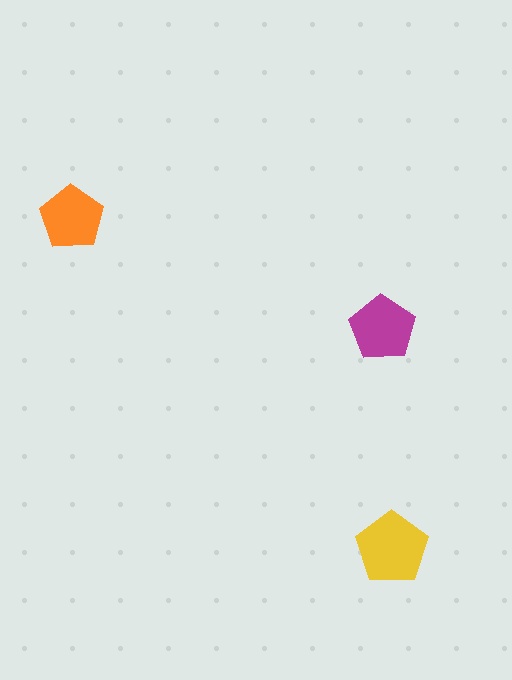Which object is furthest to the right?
The yellow pentagon is rightmost.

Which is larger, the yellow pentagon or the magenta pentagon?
The yellow one.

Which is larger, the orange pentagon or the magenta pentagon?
The magenta one.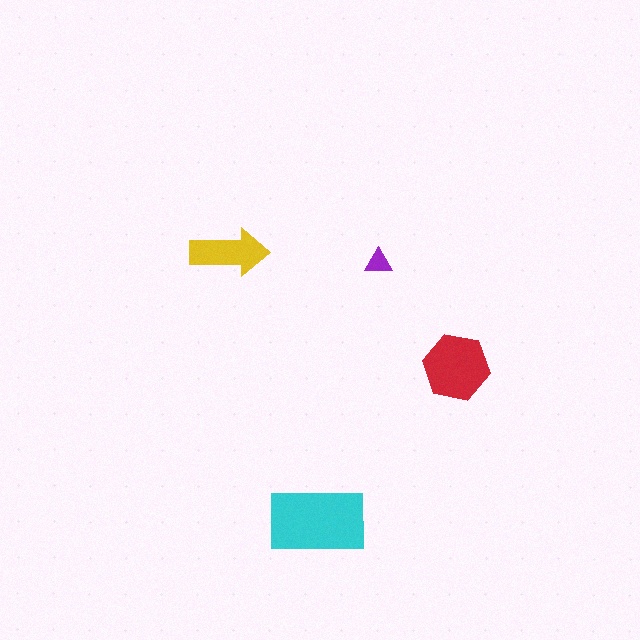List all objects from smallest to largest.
The purple triangle, the yellow arrow, the red hexagon, the cyan rectangle.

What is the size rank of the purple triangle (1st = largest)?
4th.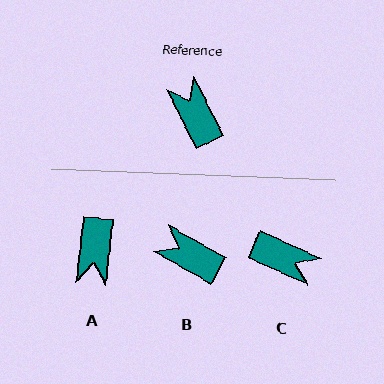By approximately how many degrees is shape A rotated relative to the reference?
Approximately 147 degrees counter-clockwise.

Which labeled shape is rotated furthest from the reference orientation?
A, about 147 degrees away.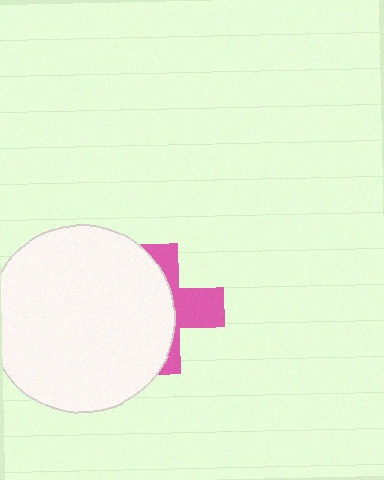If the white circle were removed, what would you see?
You would see the complete pink cross.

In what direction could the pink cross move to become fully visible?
The pink cross could move right. That would shift it out from behind the white circle entirely.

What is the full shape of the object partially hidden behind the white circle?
The partially hidden object is a pink cross.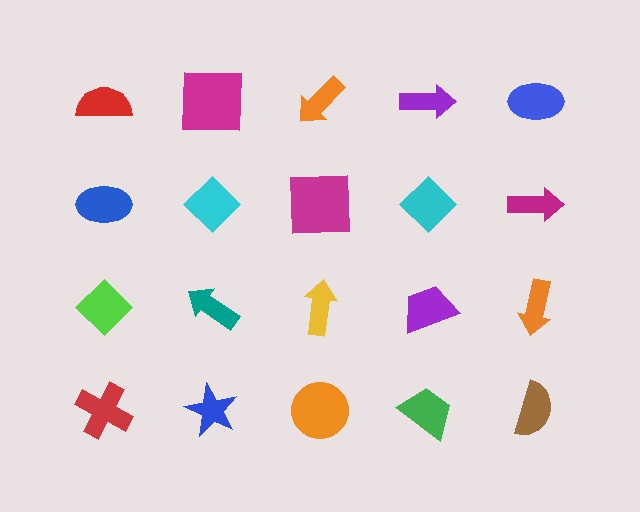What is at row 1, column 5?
A blue ellipse.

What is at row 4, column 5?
A brown semicircle.